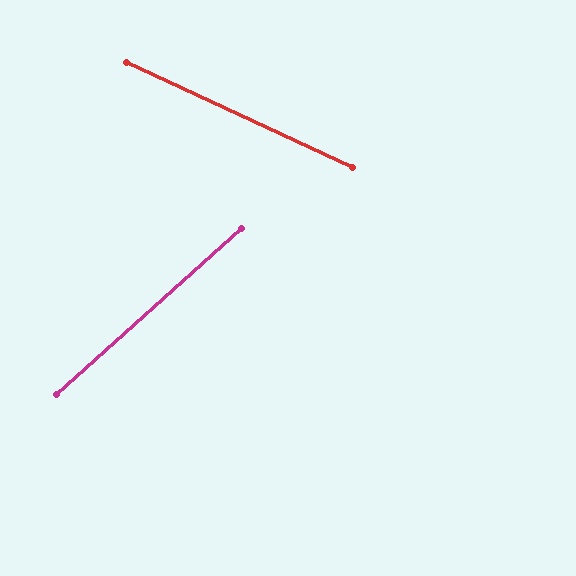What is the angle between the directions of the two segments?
Approximately 67 degrees.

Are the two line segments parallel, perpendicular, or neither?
Neither parallel nor perpendicular — they differ by about 67°.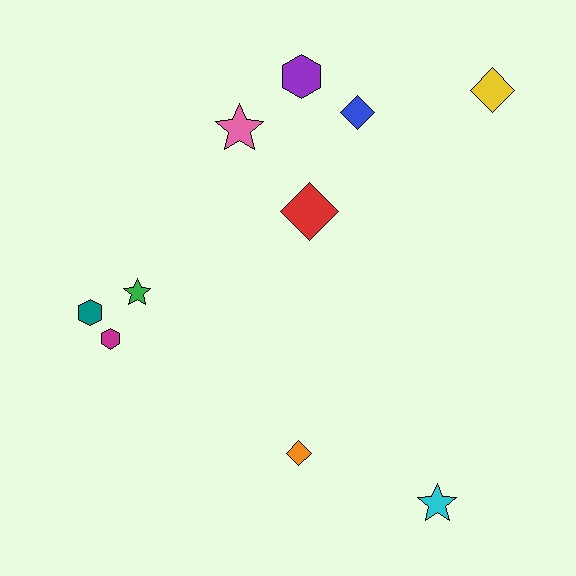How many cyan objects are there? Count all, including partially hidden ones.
There is 1 cyan object.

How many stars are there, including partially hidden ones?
There are 3 stars.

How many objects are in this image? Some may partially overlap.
There are 10 objects.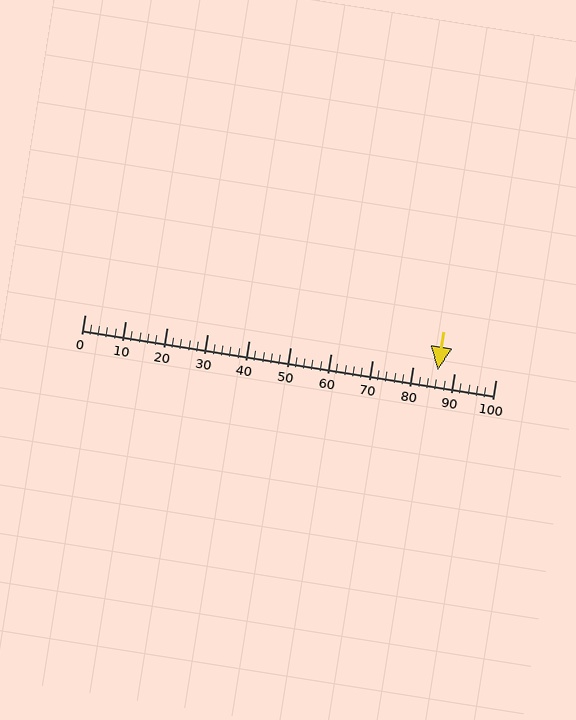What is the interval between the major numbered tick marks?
The major tick marks are spaced 10 units apart.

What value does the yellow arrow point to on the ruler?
The yellow arrow points to approximately 86.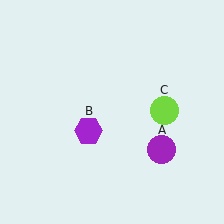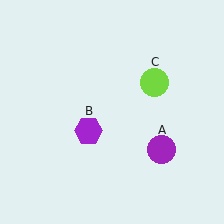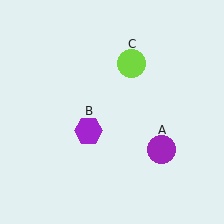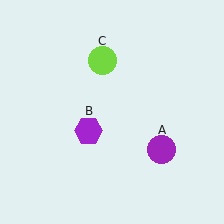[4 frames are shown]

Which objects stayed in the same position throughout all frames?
Purple circle (object A) and purple hexagon (object B) remained stationary.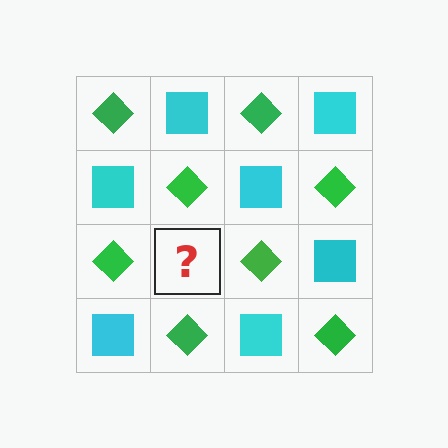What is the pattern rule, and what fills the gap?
The rule is that it alternates green diamond and cyan square in a checkerboard pattern. The gap should be filled with a cyan square.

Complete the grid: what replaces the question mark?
The question mark should be replaced with a cyan square.